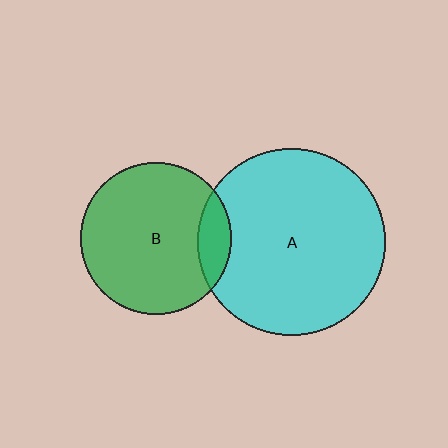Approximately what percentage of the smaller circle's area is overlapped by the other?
Approximately 15%.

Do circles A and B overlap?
Yes.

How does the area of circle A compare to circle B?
Approximately 1.5 times.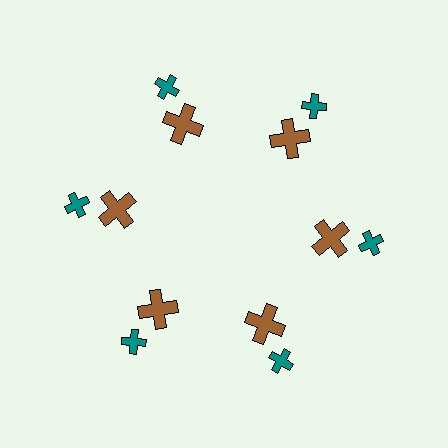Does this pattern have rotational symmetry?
Yes, this pattern has 6-fold rotational symmetry. It looks the same after rotating 60 degrees around the center.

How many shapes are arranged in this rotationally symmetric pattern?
There are 12 shapes, arranged in 6 groups of 2.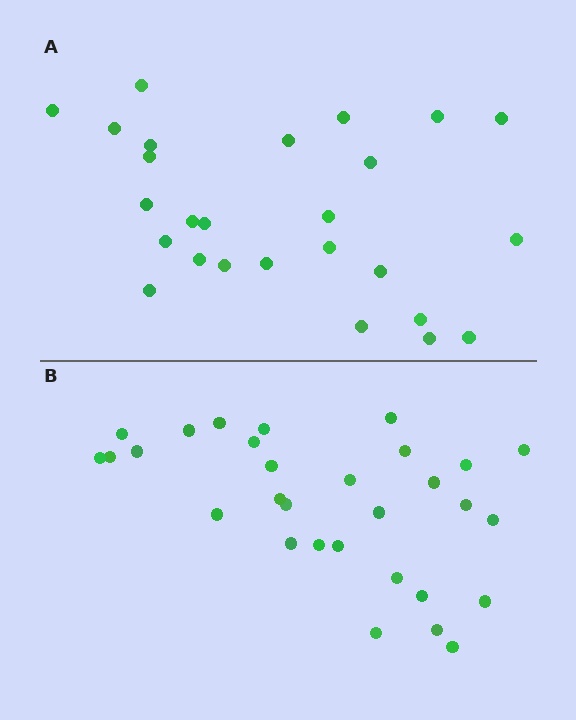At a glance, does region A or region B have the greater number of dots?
Region B (the bottom region) has more dots.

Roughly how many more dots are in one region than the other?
Region B has about 4 more dots than region A.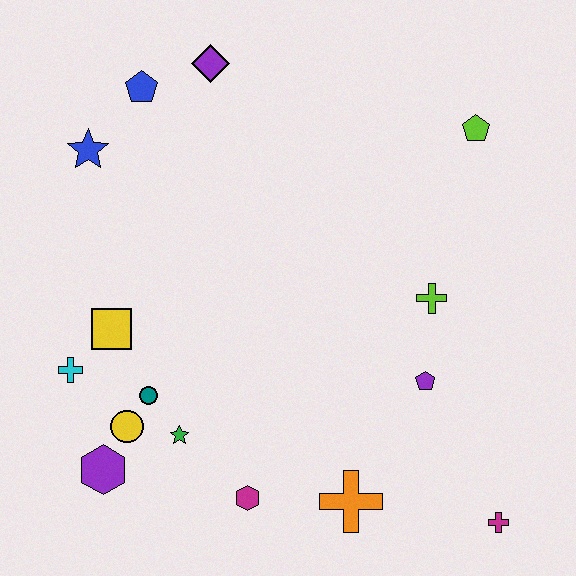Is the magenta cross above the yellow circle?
No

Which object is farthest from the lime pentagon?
The purple hexagon is farthest from the lime pentagon.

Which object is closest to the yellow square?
The cyan cross is closest to the yellow square.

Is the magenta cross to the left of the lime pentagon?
No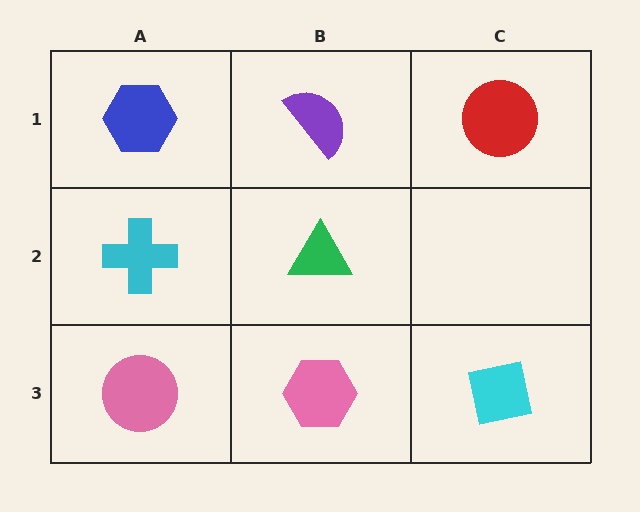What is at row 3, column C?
A cyan square.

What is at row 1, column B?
A purple semicircle.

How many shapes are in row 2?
2 shapes.